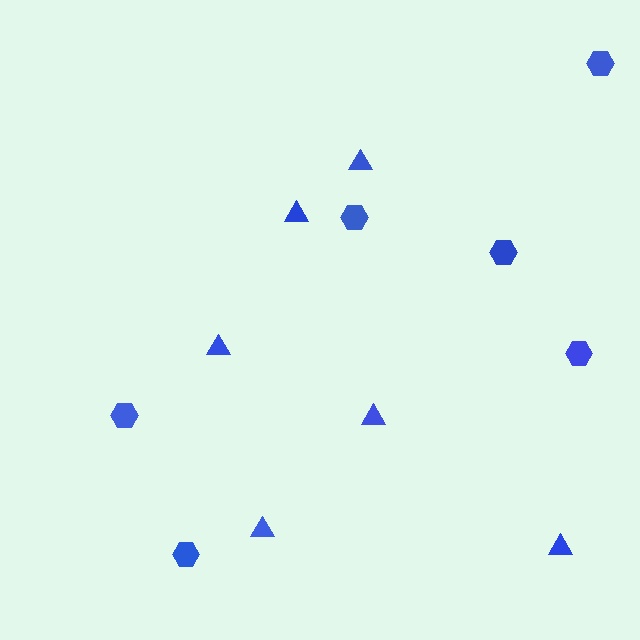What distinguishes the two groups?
There are 2 groups: one group of hexagons (6) and one group of triangles (6).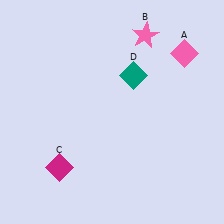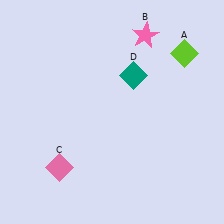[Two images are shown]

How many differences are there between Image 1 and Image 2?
There are 2 differences between the two images.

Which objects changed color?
A changed from pink to lime. C changed from magenta to pink.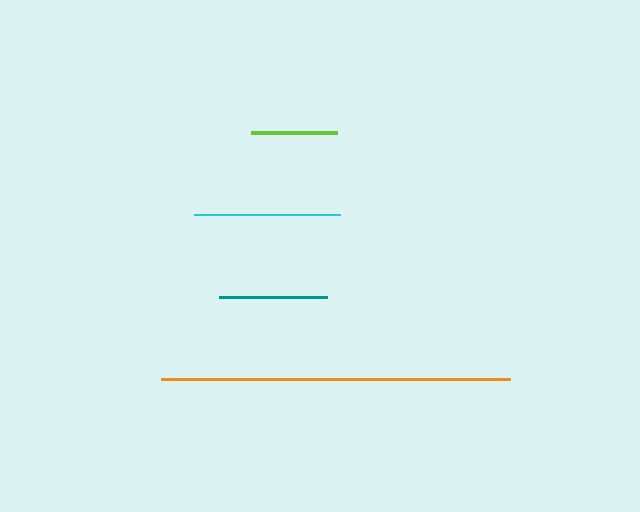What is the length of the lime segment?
The lime segment is approximately 86 pixels long.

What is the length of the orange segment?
The orange segment is approximately 349 pixels long.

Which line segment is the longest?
The orange line is the longest at approximately 349 pixels.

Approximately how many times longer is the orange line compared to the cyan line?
The orange line is approximately 2.4 times the length of the cyan line.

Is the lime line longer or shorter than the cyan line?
The cyan line is longer than the lime line.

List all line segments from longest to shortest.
From longest to shortest: orange, cyan, teal, lime.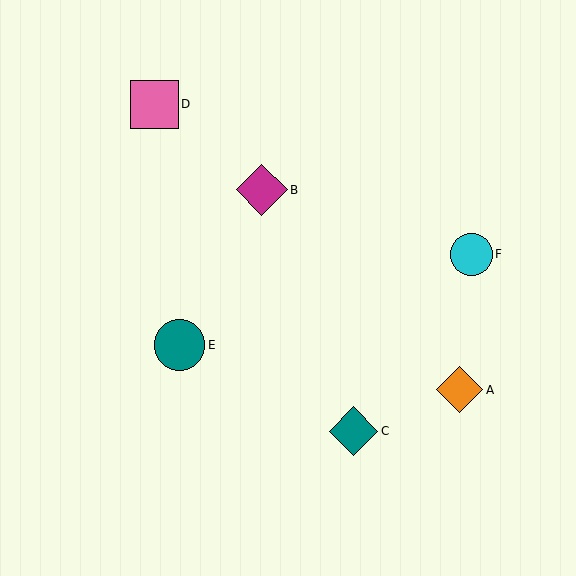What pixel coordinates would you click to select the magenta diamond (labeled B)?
Click at (262, 190) to select the magenta diamond B.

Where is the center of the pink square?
The center of the pink square is at (154, 104).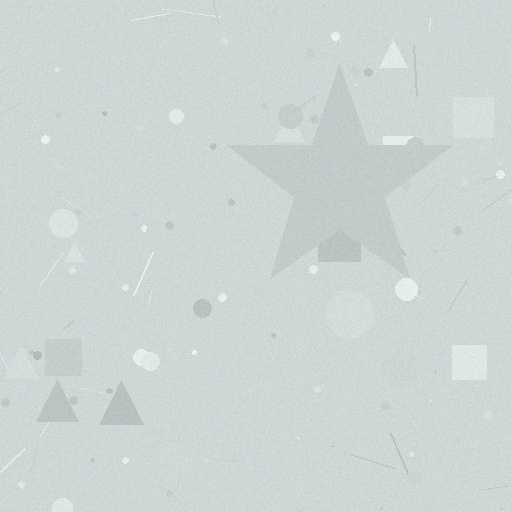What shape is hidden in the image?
A star is hidden in the image.